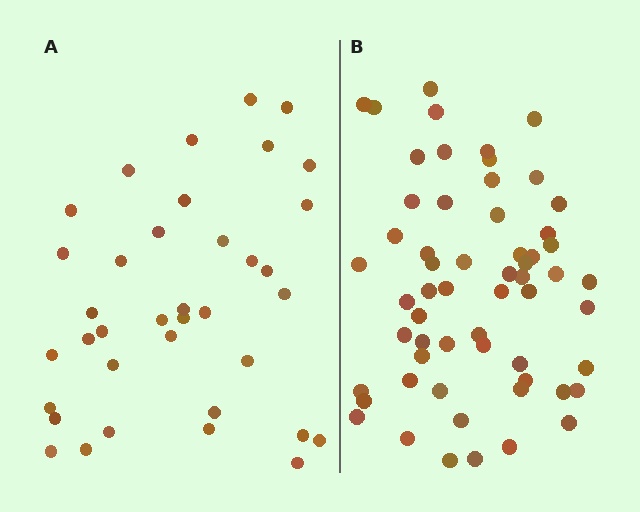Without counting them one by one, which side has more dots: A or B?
Region B (the right region) has more dots.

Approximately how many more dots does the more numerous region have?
Region B has approximately 20 more dots than region A.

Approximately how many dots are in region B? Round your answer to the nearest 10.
About 60 dots. (The exact count is 59, which rounds to 60.)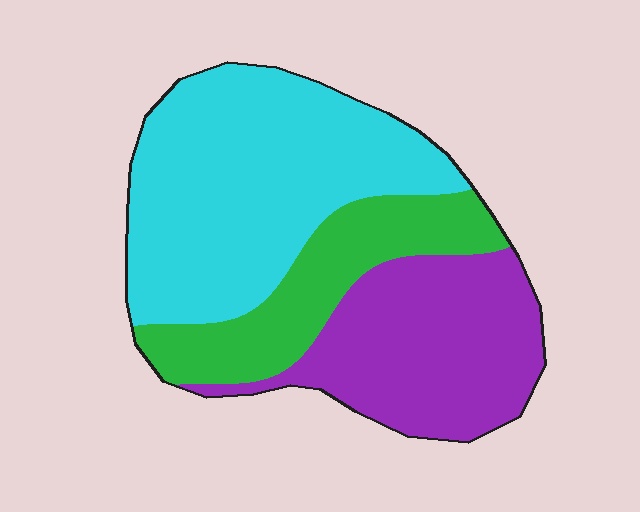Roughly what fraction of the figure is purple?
Purple takes up between a sixth and a third of the figure.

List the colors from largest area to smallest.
From largest to smallest: cyan, purple, green.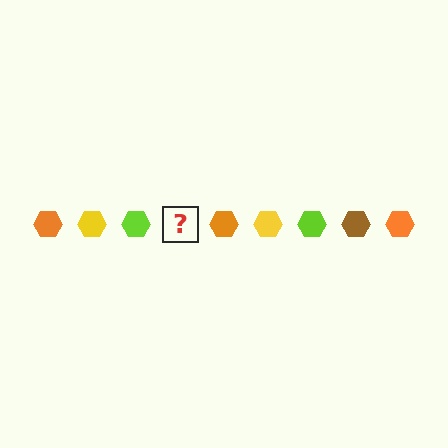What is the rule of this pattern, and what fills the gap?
The rule is that the pattern cycles through orange, yellow, lime, brown hexagons. The gap should be filled with a brown hexagon.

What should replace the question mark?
The question mark should be replaced with a brown hexagon.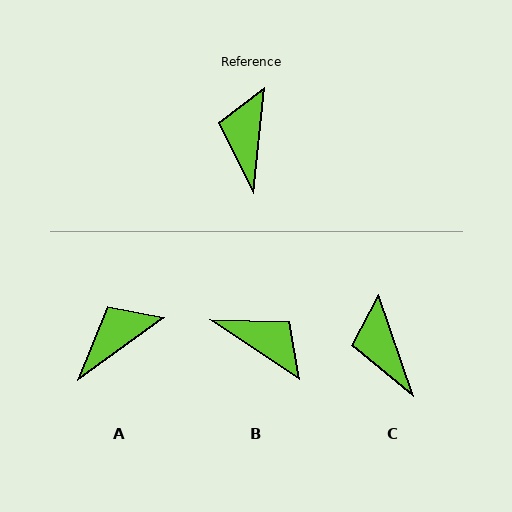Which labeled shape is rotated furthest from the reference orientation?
B, about 117 degrees away.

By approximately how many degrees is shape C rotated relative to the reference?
Approximately 25 degrees counter-clockwise.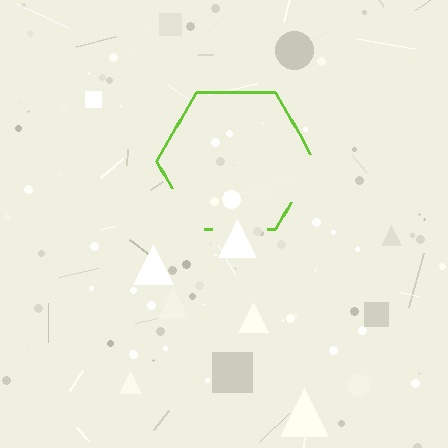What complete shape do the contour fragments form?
The contour fragments form a hexagon.